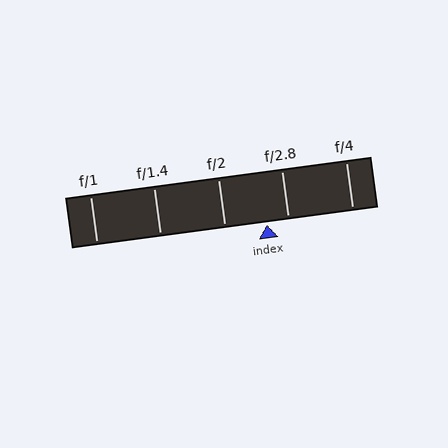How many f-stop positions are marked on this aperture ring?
There are 5 f-stop positions marked.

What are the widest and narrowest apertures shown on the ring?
The widest aperture shown is f/1 and the narrowest is f/4.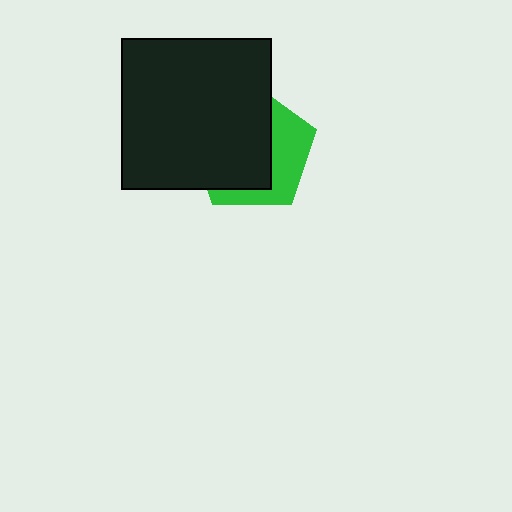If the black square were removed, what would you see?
You would see the complete green pentagon.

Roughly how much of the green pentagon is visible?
A small part of it is visible (roughly 38%).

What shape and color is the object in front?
The object in front is a black square.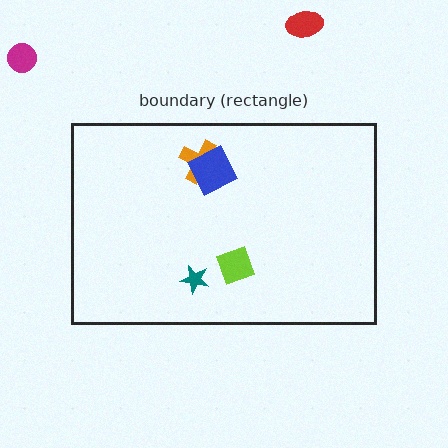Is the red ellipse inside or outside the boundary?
Outside.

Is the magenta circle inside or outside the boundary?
Outside.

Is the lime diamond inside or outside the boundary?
Inside.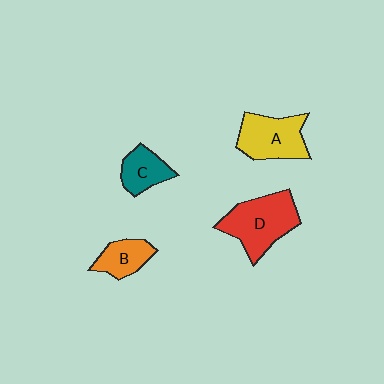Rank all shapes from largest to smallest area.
From largest to smallest: D (red), A (yellow), C (teal), B (orange).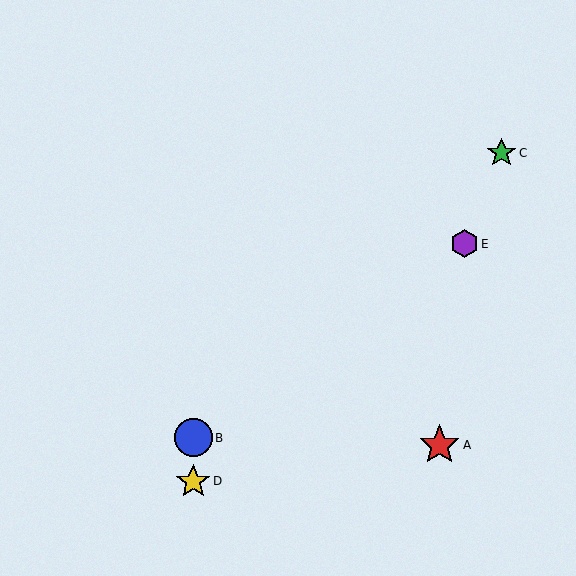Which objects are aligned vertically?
Objects B, D are aligned vertically.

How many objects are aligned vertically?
2 objects (B, D) are aligned vertically.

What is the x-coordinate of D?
Object D is at x≈193.